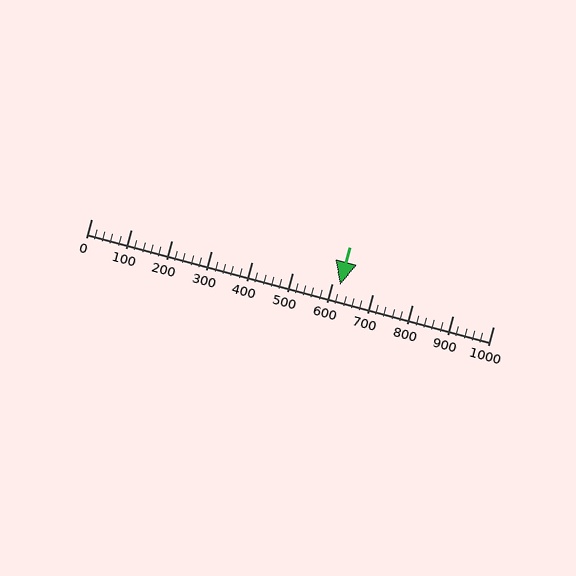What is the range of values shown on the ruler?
The ruler shows values from 0 to 1000.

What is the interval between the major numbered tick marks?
The major tick marks are spaced 100 units apart.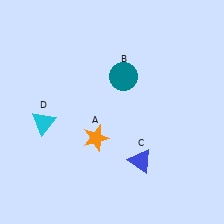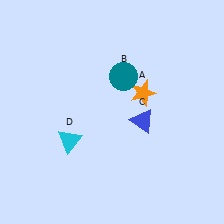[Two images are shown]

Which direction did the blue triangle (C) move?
The blue triangle (C) moved up.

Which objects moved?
The objects that moved are: the orange star (A), the blue triangle (C), the cyan triangle (D).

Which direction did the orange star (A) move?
The orange star (A) moved right.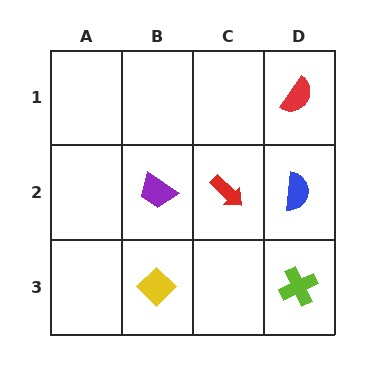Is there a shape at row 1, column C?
No, that cell is empty.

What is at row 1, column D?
A red semicircle.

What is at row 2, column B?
A purple trapezoid.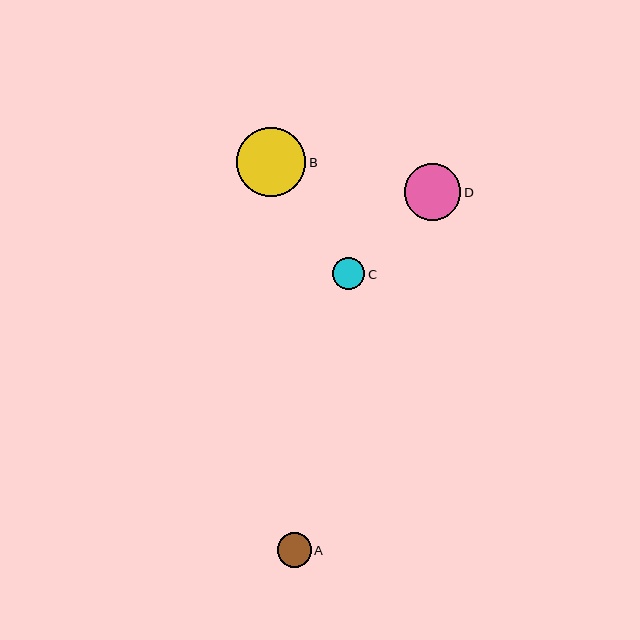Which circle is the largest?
Circle B is the largest with a size of approximately 69 pixels.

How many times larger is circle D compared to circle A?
Circle D is approximately 1.6 times the size of circle A.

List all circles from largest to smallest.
From largest to smallest: B, D, A, C.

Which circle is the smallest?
Circle C is the smallest with a size of approximately 32 pixels.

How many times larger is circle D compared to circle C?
Circle D is approximately 1.7 times the size of circle C.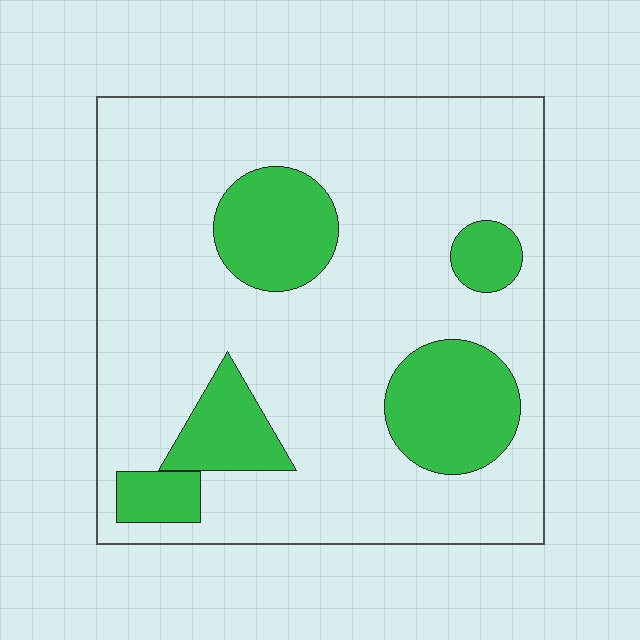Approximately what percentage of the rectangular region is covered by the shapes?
Approximately 20%.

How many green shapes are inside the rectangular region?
5.